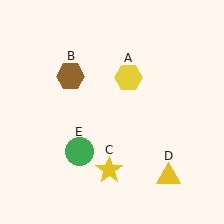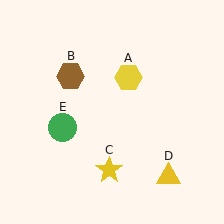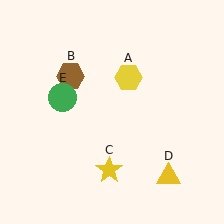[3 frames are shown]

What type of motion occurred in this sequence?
The green circle (object E) rotated clockwise around the center of the scene.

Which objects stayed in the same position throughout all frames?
Yellow hexagon (object A) and brown hexagon (object B) and yellow star (object C) and yellow triangle (object D) remained stationary.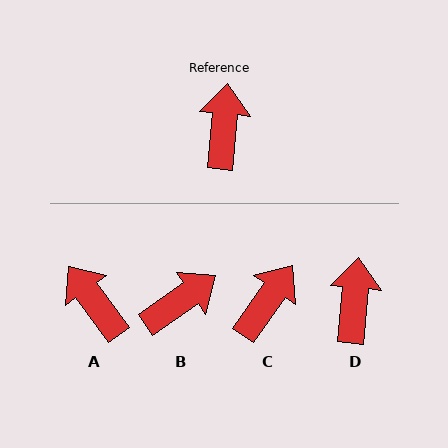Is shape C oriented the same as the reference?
No, it is off by about 30 degrees.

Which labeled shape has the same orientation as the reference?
D.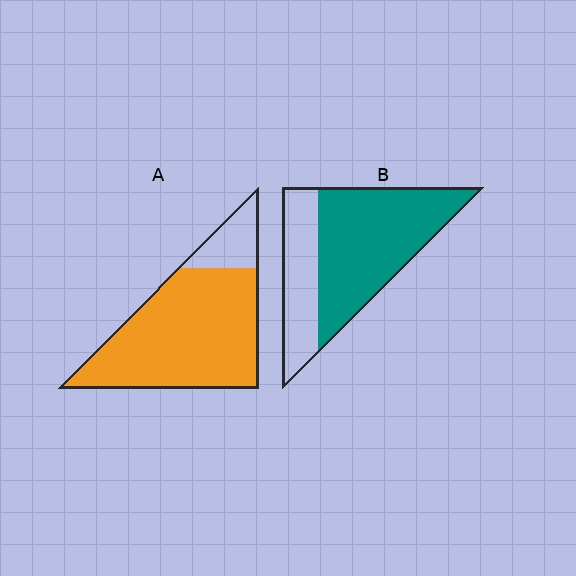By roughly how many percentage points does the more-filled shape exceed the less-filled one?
By roughly 15 percentage points (A over B).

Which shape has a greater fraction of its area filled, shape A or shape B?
Shape A.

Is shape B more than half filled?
Yes.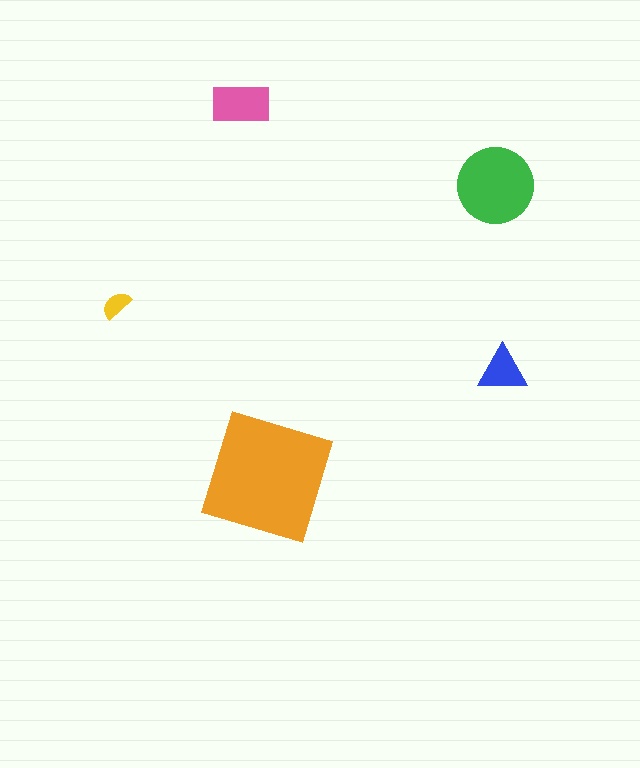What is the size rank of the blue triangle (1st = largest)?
4th.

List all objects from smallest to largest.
The yellow semicircle, the blue triangle, the pink rectangle, the green circle, the orange square.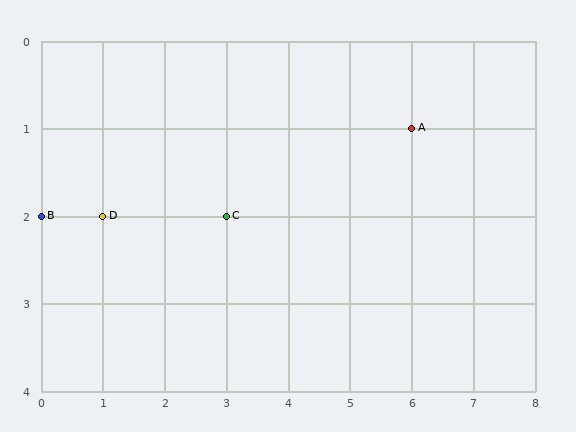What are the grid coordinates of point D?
Point D is at grid coordinates (1, 2).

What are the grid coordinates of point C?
Point C is at grid coordinates (3, 2).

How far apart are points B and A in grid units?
Points B and A are 6 columns and 1 row apart (about 6.1 grid units diagonally).